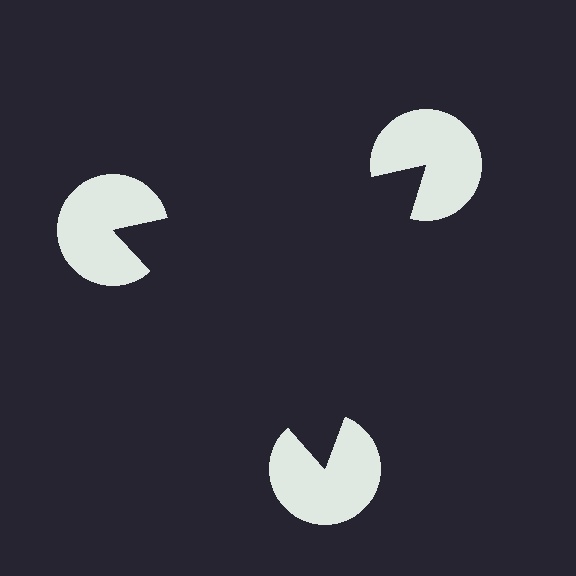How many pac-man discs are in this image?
There are 3 — one at each vertex of the illusory triangle.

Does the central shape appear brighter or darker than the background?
It typically appears slightly darker than the background, even though no actual brightness change is drawn.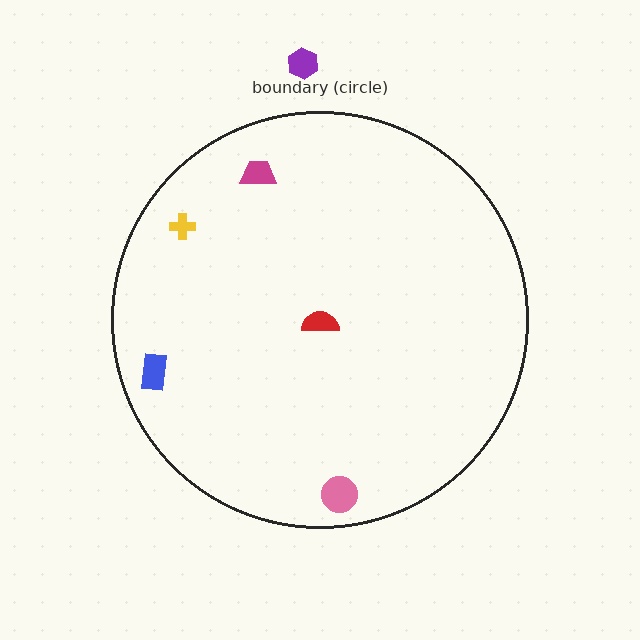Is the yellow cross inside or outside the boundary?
Inside.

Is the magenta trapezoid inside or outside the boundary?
Inside.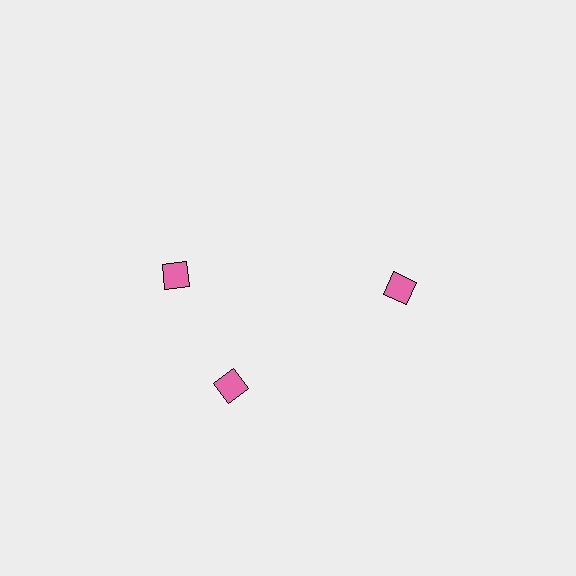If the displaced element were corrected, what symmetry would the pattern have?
It would have 3-fold rotational symmetry — the pattern would map onto itself every 120 degrees.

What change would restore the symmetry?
The symmetry would be restored by rotating it back into even spacing with its neighbors so that all 3 diamonds sit at equal angles and equal distance from the center.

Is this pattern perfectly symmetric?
No. The 3 pink diamonds are arranged in a ring, but one element near the 11 o'clock position is rotated out of alignment along the ring, breaking the 3-fold rotational symmetry.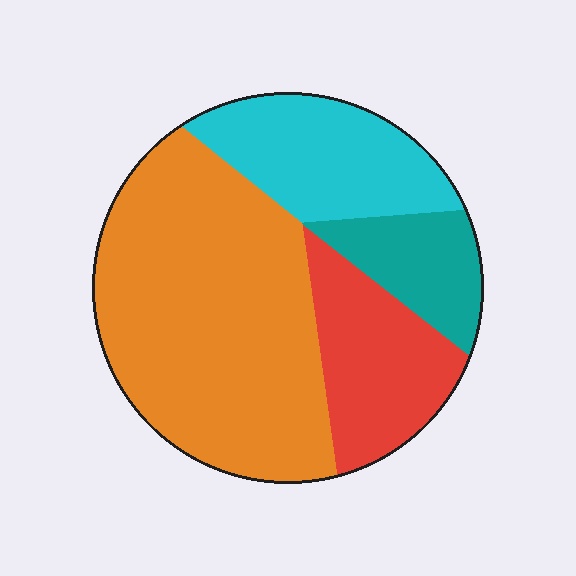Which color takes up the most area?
Orange, at roughly 50%.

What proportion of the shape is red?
Red takes up about one sixth (1/6) of the shape.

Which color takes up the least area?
Teal, at roughly 10%.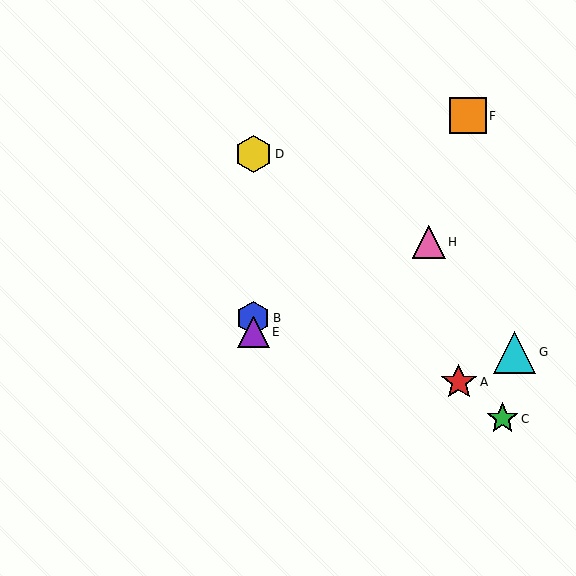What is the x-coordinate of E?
Object E is at x≈253.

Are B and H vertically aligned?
No, B is at x≈253 and H is at x≈429.